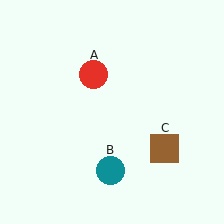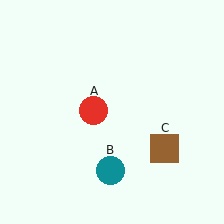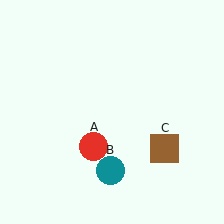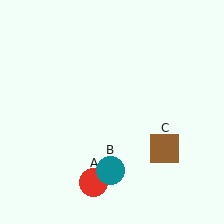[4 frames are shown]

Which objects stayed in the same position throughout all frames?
Teal circle (object B) and brown square (object C) remained stationary.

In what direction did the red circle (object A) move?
The red circle (object A) moved down.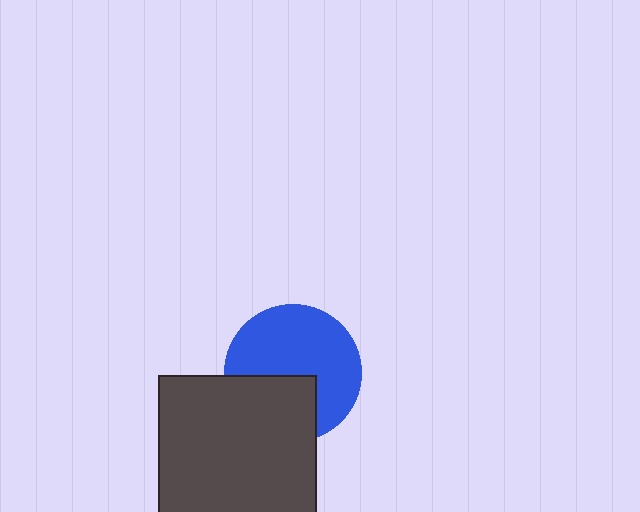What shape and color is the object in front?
The object in front is a dark gray square.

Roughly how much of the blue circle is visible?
Most of it is visible (roughly 65%).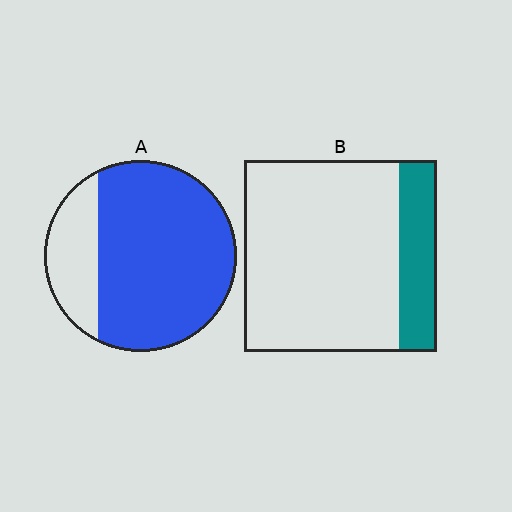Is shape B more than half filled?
No.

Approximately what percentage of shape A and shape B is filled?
A is approximately 75% and B is approximately 20%.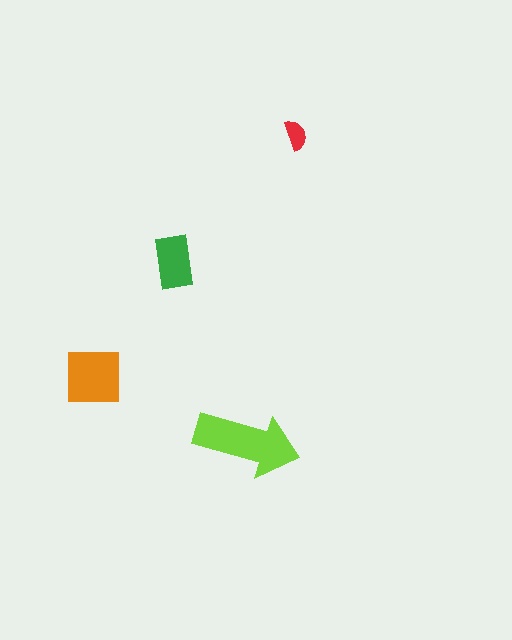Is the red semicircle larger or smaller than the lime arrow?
Smaller.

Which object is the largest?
The lime arrow.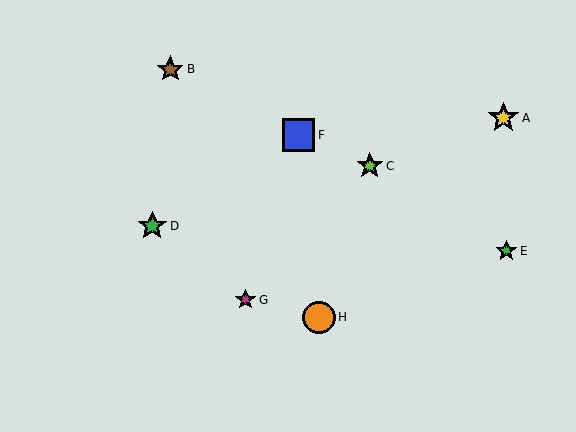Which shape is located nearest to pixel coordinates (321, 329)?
The orange circle (labeled H) at (319, 317) is nearest to that location.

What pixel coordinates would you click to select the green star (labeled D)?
Click at (152, 226) to select the green star D.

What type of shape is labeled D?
Shape D is a green star.